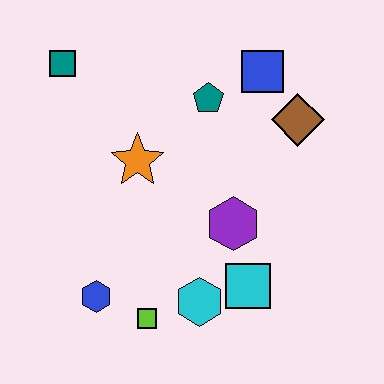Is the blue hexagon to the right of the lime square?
No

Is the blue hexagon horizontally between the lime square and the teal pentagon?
No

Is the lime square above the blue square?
No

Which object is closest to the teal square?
The orange star is closest to the teal square.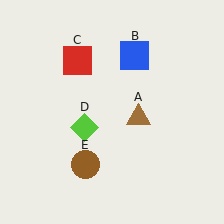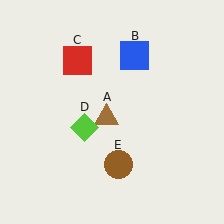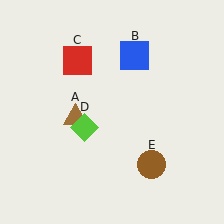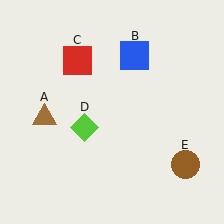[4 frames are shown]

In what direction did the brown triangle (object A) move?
The brown triangle (object A) moved left.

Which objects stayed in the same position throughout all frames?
Blue square (object B) and red square (object C) and lime diamond (object D) remained stationary.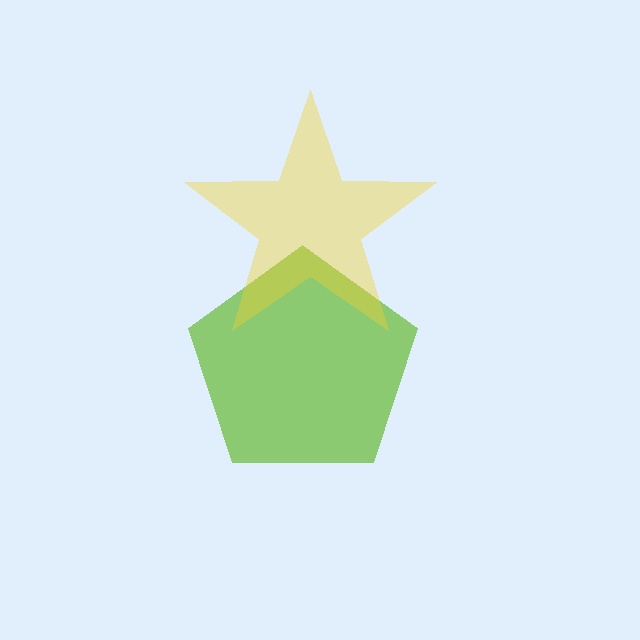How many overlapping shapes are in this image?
There are 2 overlapping shapes in the image.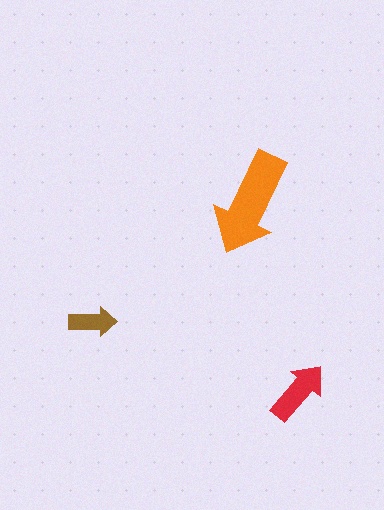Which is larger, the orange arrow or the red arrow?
The orange one.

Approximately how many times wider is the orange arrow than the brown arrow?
About 2 times wider.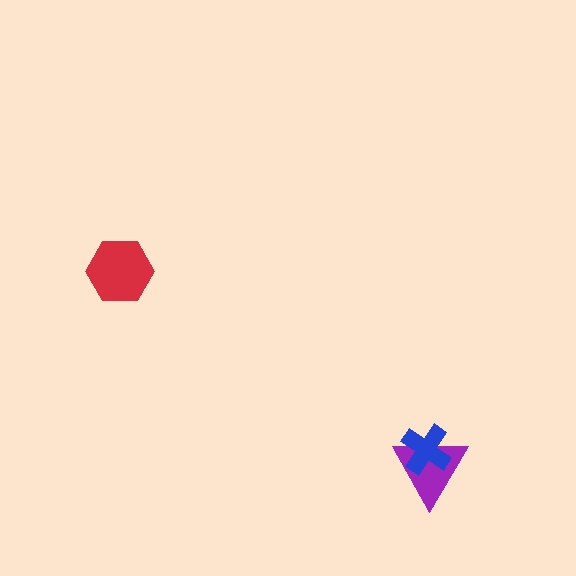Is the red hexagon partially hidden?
No, no other shape covers it.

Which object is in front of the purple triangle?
The blue cross is in front of the purple triangle.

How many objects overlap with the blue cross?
1 object overlaps with the blue cross.